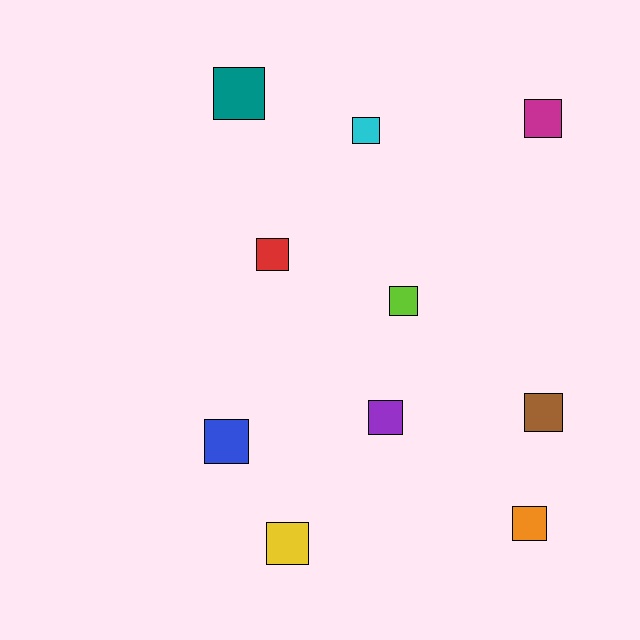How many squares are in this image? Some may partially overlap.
There are 10 squares.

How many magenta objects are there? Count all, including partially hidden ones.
There is 1 magenta object.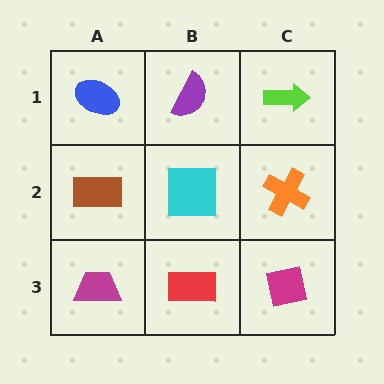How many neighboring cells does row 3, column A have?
2.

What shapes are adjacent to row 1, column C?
An orange cross (row 2, column C), a purple semicircle (row 1, column B).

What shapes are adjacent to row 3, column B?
A cyan square (row 2, column B), a magenta trapezoid (row 3, column A), a magenta square (row 3, column C).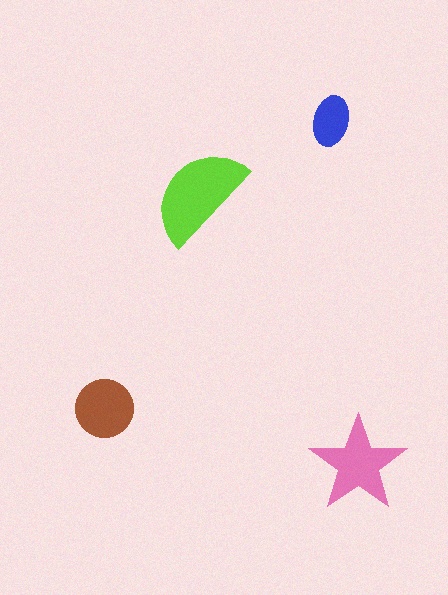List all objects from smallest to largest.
The blue ellipse, the brown circle, the pink star, the lime semicircle.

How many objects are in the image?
There are 4 objects in the image.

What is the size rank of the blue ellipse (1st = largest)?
4th.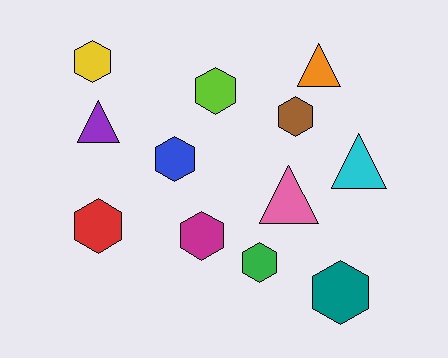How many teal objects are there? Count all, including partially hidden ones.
There is 1 teal object.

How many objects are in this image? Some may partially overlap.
There are 12 objects.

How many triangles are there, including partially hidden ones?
There are 4 triangles.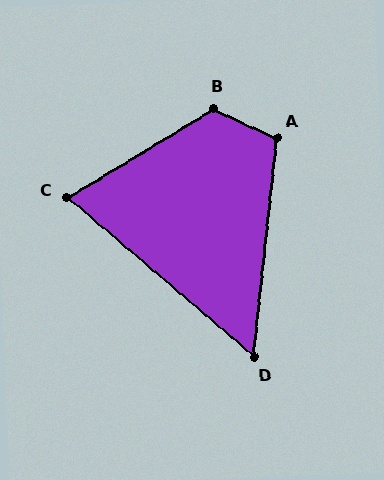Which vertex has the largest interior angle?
B, at approximately 124 degrees.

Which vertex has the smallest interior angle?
D, at approximately 56 degrees.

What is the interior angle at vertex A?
Approximately 109 degrees (obtuse).